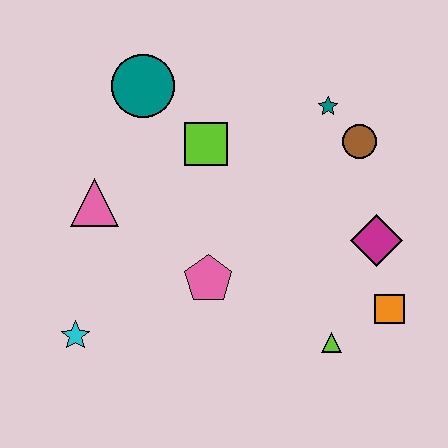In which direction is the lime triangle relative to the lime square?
The lime triangle is below the lime square.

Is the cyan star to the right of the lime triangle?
No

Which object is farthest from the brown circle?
The cyan star is farthest from the brown circle.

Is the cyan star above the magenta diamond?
No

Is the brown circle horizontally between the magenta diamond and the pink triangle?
Yes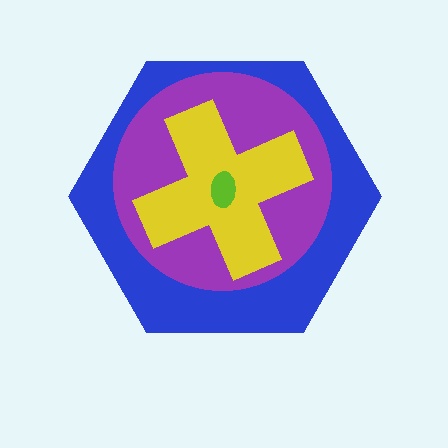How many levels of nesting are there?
4.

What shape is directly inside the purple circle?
The yellow cross.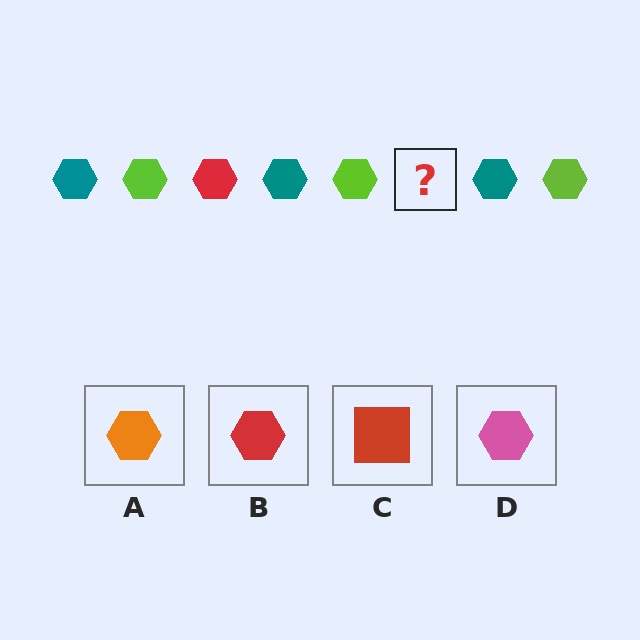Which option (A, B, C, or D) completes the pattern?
B.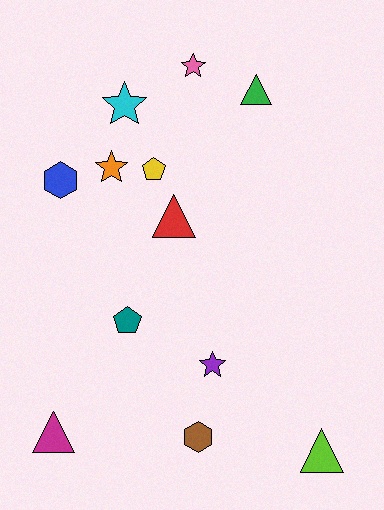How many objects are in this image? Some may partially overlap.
There are 12 objects.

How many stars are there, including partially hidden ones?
There are 4 stars.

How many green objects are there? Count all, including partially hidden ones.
There is 1 green object.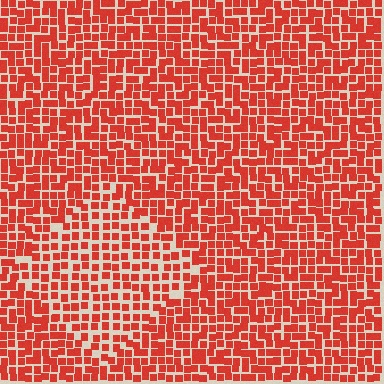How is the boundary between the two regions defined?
The boundary is defined by a change in element density (approximately 1.5x ratio). All elements are the same color, size, and shape.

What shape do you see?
I see a diamond.